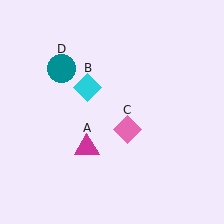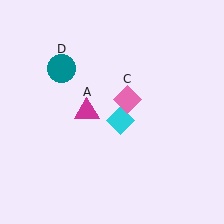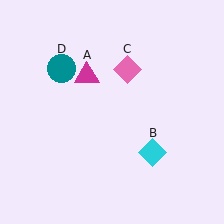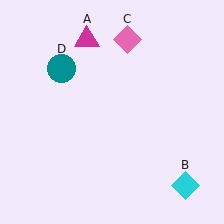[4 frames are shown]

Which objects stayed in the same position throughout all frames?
Teal circle (object D) remained stationary.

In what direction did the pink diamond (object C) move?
The pink diamond (object C) moved up.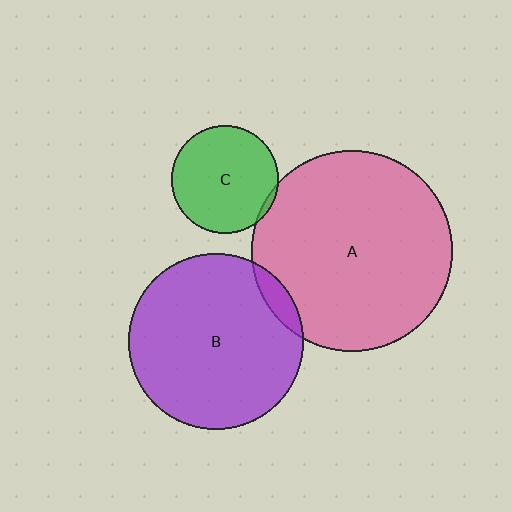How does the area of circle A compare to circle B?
Approximately 1.3 times.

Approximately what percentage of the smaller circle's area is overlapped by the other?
Approximately 5%.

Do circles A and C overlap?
Yes.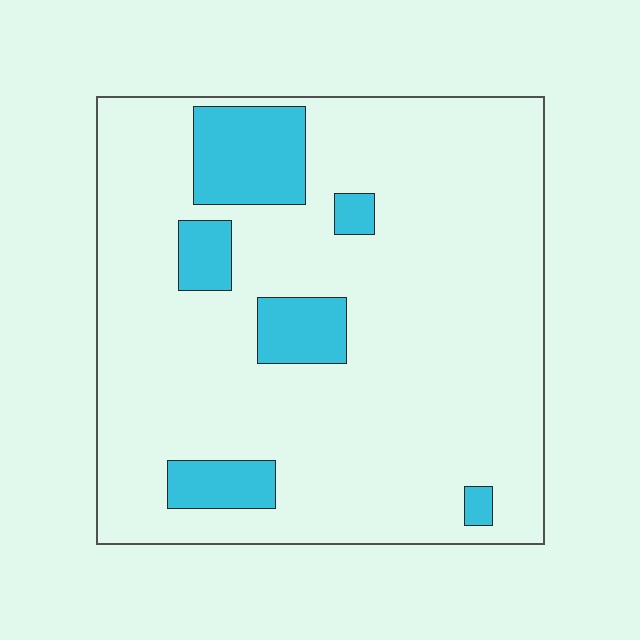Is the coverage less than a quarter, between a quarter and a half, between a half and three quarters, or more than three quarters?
Less than a quarter.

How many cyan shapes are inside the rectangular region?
6.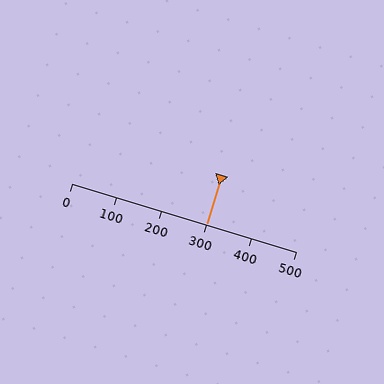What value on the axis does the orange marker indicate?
The marker indicates approximately 300.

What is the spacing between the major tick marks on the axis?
The major ticks are spaced 100 apart.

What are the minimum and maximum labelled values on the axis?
The axis runs from 0 to 500.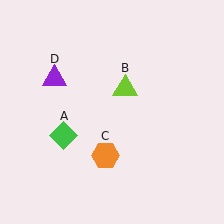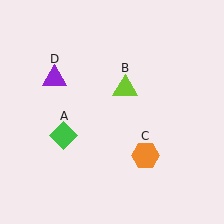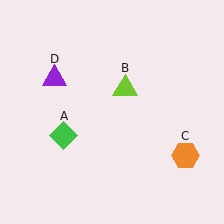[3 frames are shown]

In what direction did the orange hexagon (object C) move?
The orange hexagon (object C) moved right.